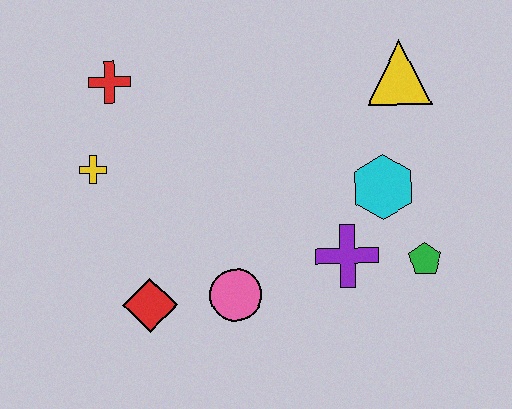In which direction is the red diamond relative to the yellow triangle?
The red diamond is to the left of the yellow triangle.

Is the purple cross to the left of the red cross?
No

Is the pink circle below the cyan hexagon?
Yes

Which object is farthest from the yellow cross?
The green pentagon is farthest from the yellow cross.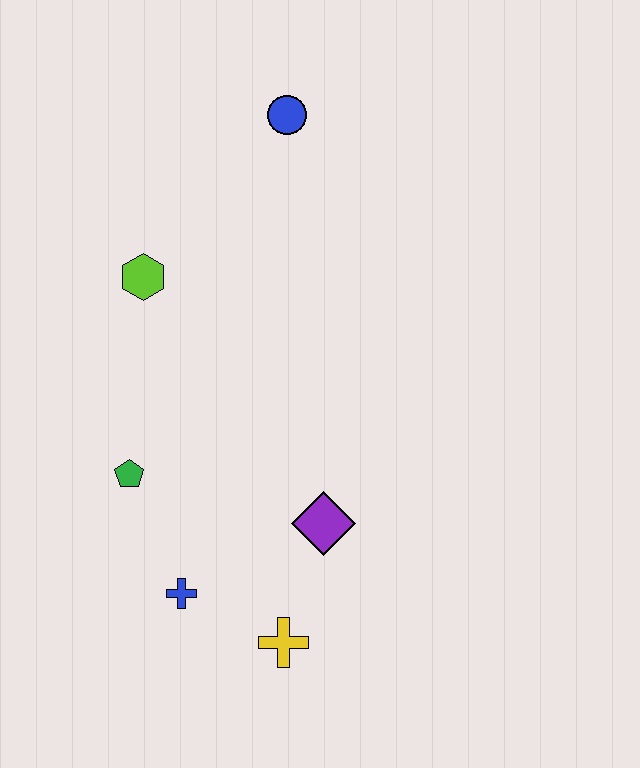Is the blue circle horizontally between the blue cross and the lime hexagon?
No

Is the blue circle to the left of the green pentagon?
No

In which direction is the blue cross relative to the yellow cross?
The blue cross is to the left of the yellow cross.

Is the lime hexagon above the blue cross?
Yes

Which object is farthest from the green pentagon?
The blue circle is farthest from the green pentagon.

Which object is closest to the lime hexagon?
The green pentagon is closest to the lime hexagon.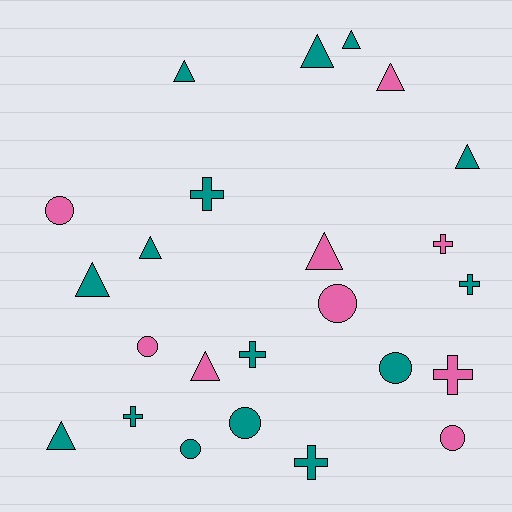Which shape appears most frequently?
Triangle, with 10 objects.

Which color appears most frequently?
Teal, with 15 objects.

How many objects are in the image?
There are 24 objects.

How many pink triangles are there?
There are 3 pink triangles.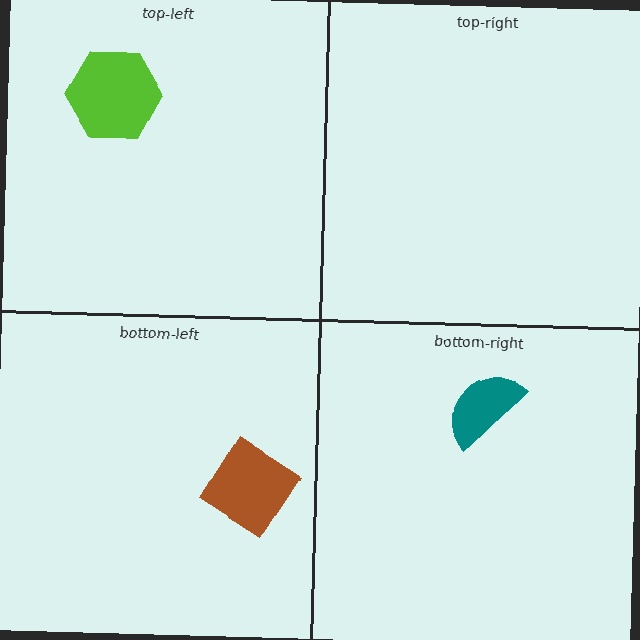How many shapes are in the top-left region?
1.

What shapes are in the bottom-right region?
The teal semicircle.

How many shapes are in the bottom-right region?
1.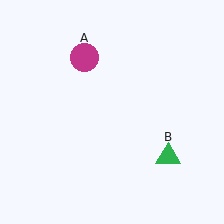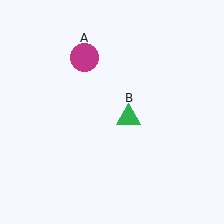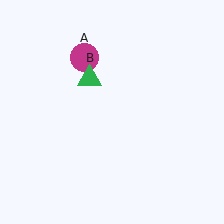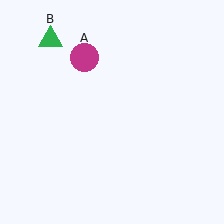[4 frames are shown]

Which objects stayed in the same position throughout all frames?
Magenta circle (object A) remained stationary.